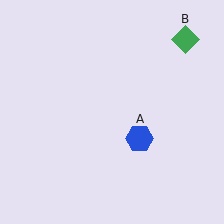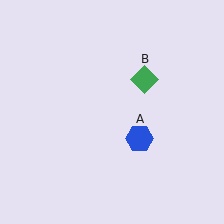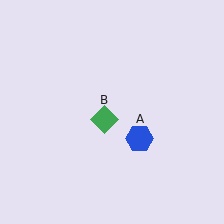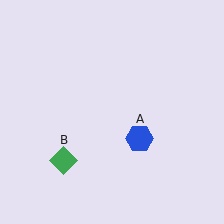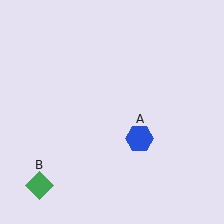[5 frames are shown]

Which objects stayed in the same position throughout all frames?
Blue hexagon (object A) remained stationary.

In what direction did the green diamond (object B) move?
The green diamond (object B) moved down and to the left.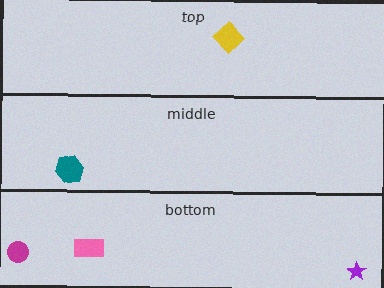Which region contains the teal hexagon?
The middle region.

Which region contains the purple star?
The bottom region.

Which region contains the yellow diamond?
The top region.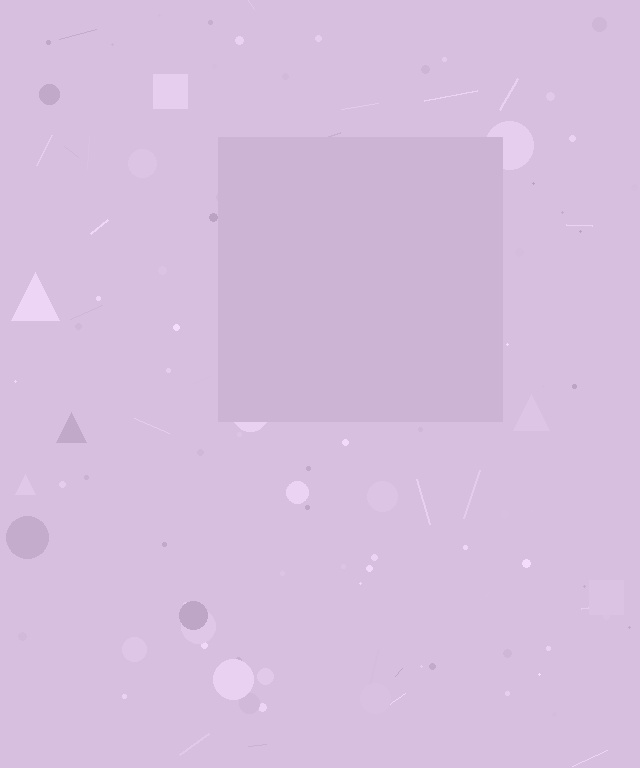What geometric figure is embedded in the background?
A square is embedded in the background.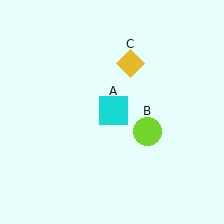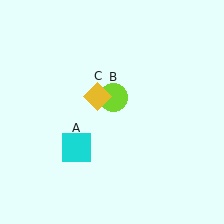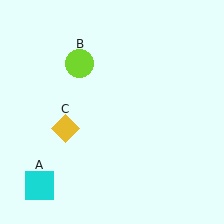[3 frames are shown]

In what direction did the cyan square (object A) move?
The cyan square (object A) moved down and to the left.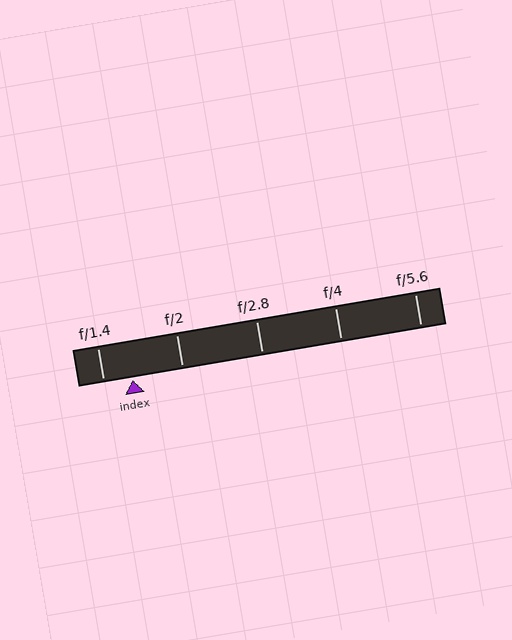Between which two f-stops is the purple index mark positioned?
The index mark is between f/1.4 and f/2.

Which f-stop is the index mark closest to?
The index mark is closest to f/1.4.